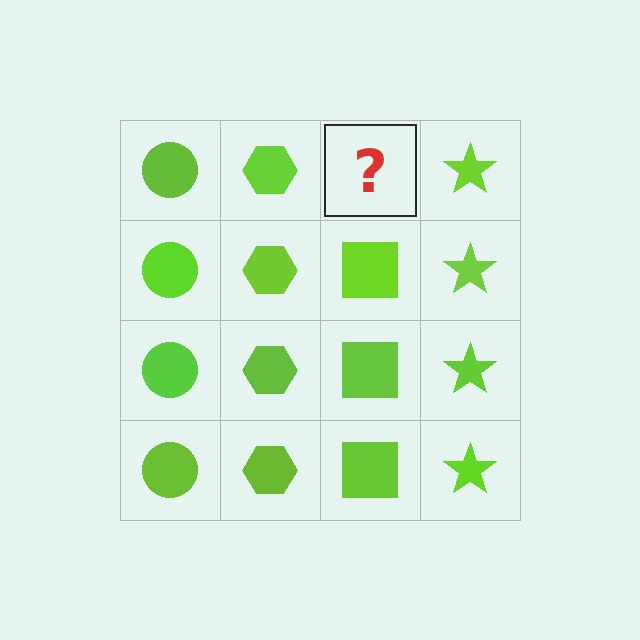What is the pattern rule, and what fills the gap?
The rule is that each column has a consistent shape. The gap should be filled with a lime square.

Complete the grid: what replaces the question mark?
The question mark should be replaced with a lime square.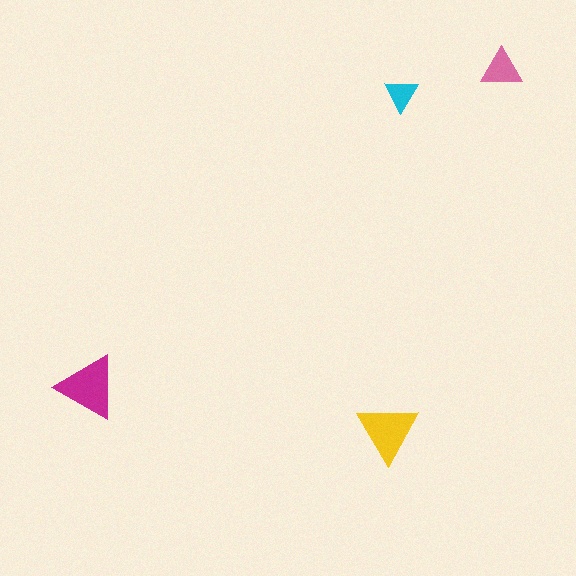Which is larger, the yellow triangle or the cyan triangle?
The yellow one.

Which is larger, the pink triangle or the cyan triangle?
The pink one.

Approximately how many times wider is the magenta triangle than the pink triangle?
About 1.5 times wider.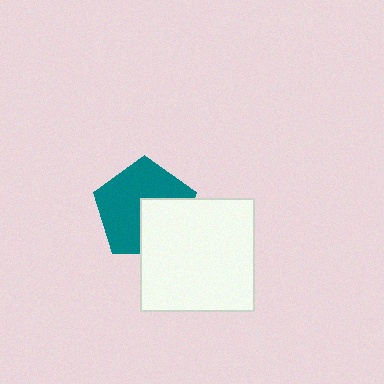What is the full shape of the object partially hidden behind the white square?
The partially hidden object is a teal pentagon.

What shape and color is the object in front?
The object in front is a white square.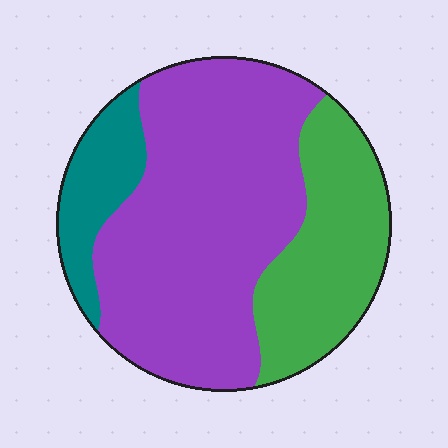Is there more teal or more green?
Green.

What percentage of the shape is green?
Green takes up about one quarter (1/4) of the shape.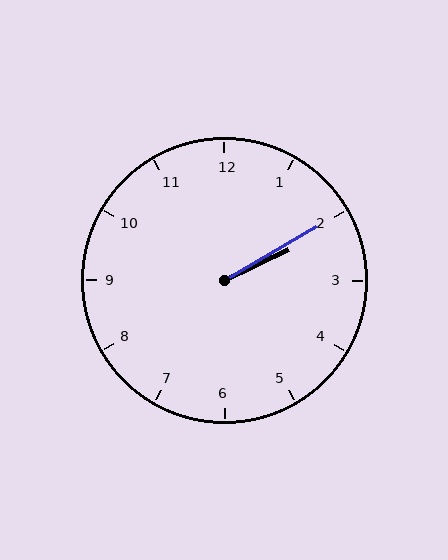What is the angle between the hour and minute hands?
Approximately 5 degrees.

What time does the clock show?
2:10.